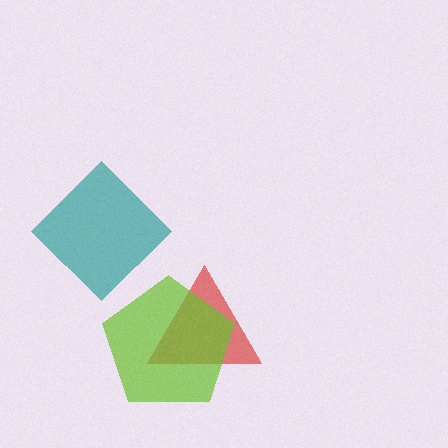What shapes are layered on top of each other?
The layered shapes are: a teal diamond, a red triangle, a lime pentagon.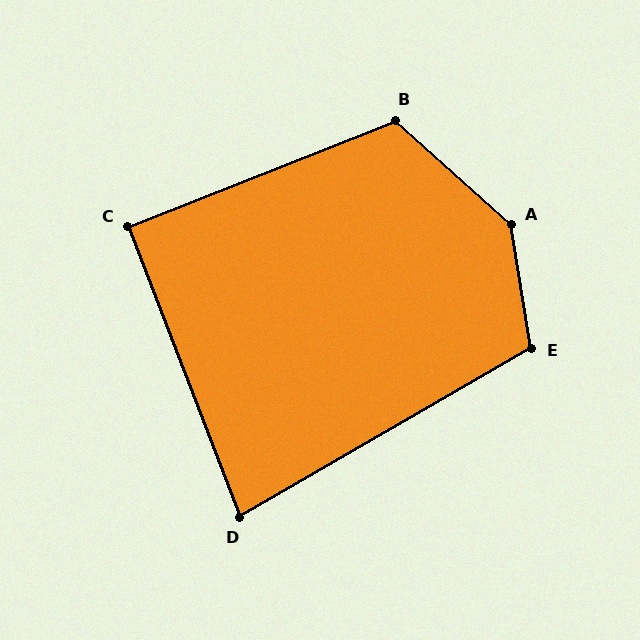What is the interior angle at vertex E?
Approximately 111 degrees (obtuse).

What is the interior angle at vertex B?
Approximately 116 degrees (obtuse).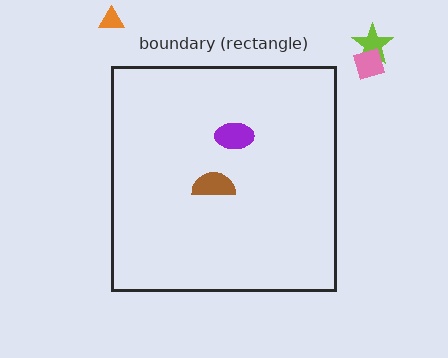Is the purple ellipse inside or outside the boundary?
Inside.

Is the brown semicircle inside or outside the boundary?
Inside.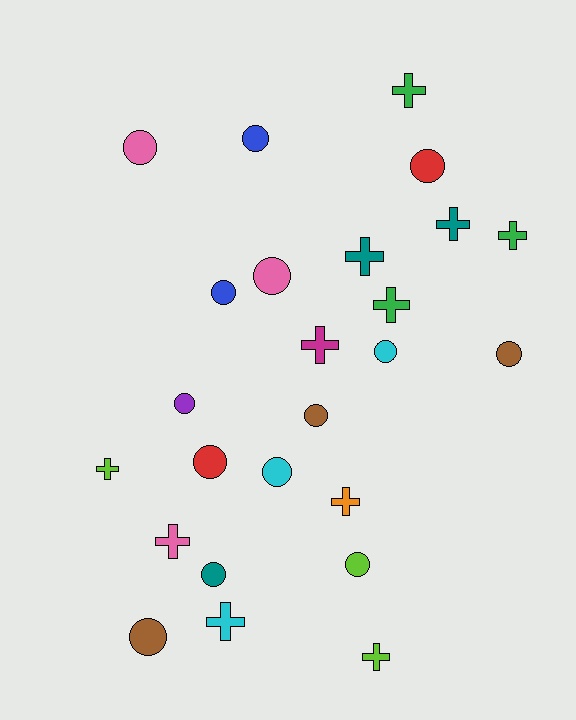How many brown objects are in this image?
There are 3 brown objects.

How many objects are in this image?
There are 25 objects.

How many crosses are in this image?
There are 11 crosses.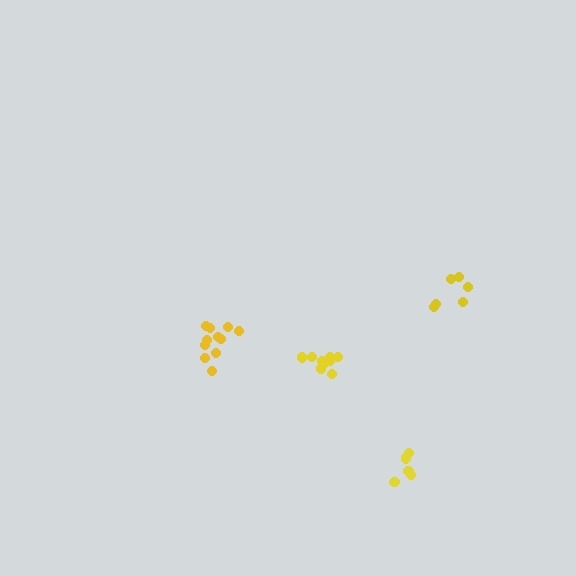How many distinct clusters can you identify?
There are 4 distinct clusters.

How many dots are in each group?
Group 1: 9 dots, Group 2: 11 dots, Group 3: 6 dots, Group 4: 6 dots (32 total).